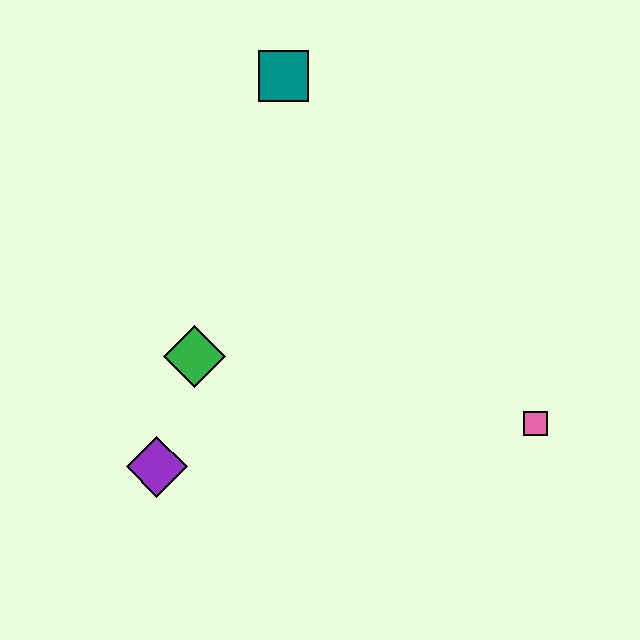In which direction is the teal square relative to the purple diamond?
The teal square is above the purple diamond.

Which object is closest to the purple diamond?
The green diamond is closest to the purple diamond.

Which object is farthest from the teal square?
The pink square is farthest from the teal square.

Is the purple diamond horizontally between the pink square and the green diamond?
No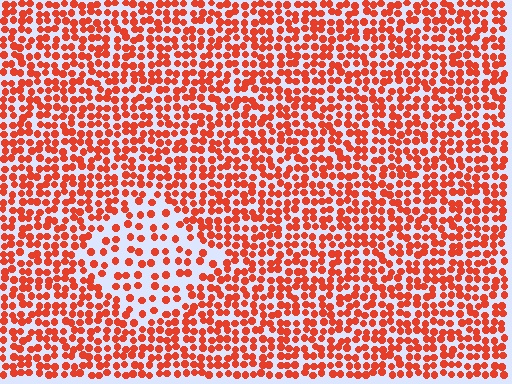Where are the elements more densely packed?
The elements are more densely packed outside the diamond boundary.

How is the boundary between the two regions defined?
The boundary is defined by a change in element density (approximately 2.0x ratio). All elements are the same color, size, and shape.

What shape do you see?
I see a diamond.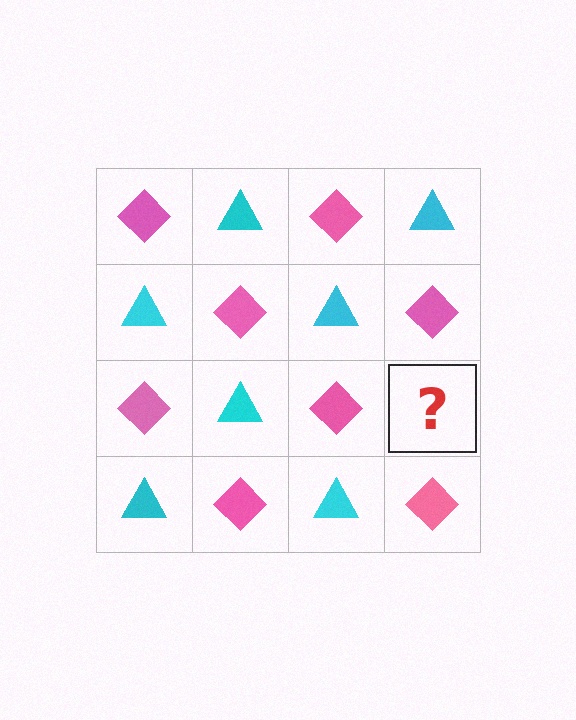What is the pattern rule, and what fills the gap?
The rule is that it alternates pink diamond and cyan triangle in a checkerboard pattern. The gap should be filled with a cyan triangle.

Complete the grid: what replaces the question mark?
The question mark should be replaced with a cyan triangle.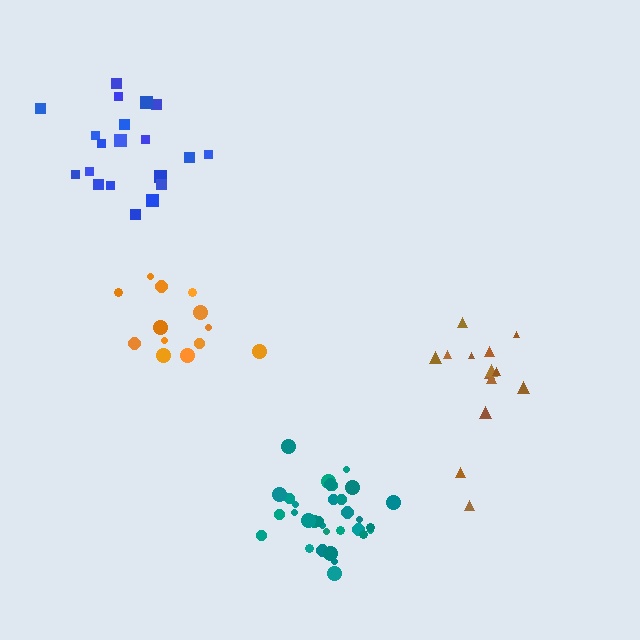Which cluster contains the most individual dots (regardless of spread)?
Teal (32).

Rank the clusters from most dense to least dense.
teal, blue, orange, brown.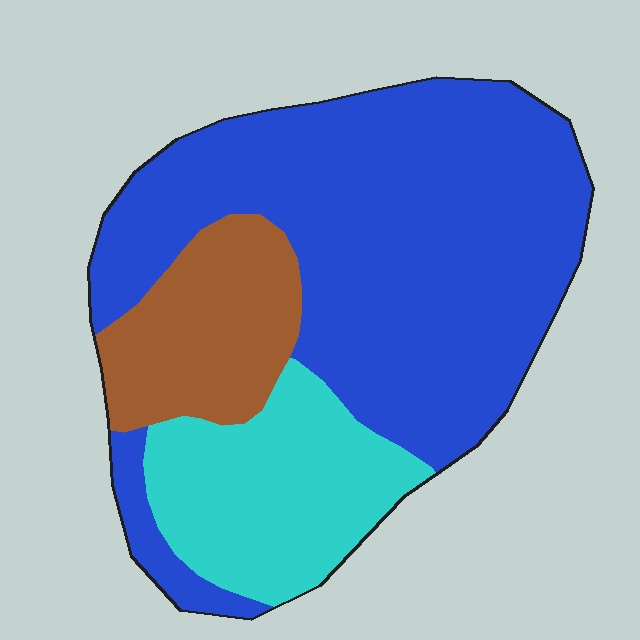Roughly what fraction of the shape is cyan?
Cyan takes up between a sixth and a third of the shape.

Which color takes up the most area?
Blue, at roughly 60%.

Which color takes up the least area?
Brown, at roughly 15%.